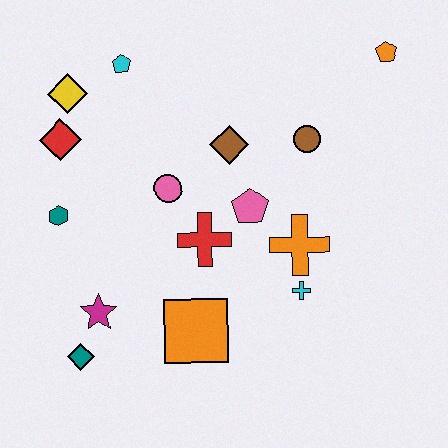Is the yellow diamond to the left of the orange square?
Yes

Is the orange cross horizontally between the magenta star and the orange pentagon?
Yes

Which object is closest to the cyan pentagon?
The yellow diamond is closest to the cyan pentagon.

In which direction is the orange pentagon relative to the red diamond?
The orange pentagon is to the right of the red diamond.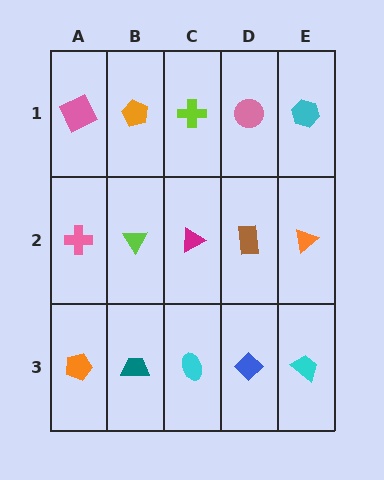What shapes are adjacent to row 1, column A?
A pink cross (row 2, column A), an orange pentagon (row 1, column B).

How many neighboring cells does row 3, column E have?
2.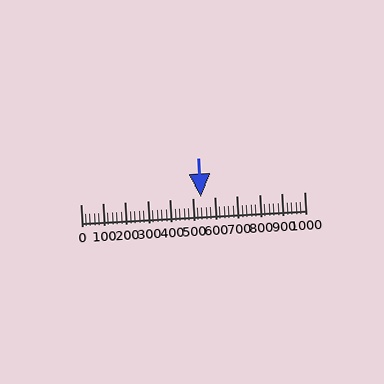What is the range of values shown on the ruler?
The ruler shows values from 0 to 1000.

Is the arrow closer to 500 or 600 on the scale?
The arrow is closer to 500.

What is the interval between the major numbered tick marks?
The major tick marks are spaced 100 units apart.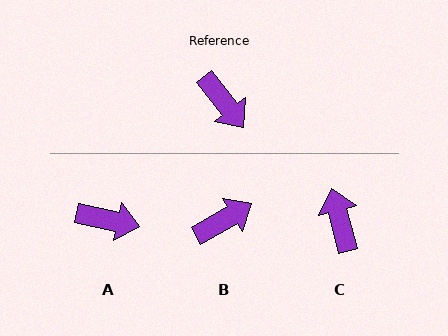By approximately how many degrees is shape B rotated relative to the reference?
Approximately 83 degrees counter-clockwise.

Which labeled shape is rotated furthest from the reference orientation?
C, about 157 degrees away.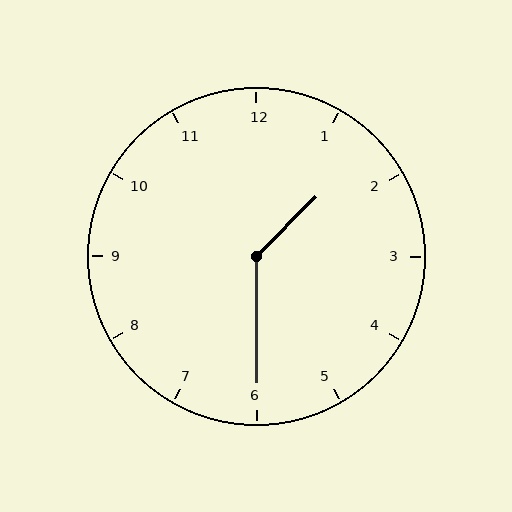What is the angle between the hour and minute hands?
Approximately 135 degrees.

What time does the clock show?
1:30.